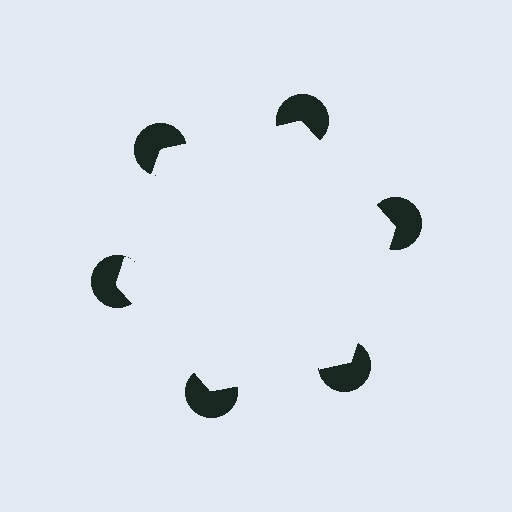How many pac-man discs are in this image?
There are 6 — one at each vertex of the illusory hexagon.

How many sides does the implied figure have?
6 sides.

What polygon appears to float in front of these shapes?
An illusory hexagon — its edges are inferred from the aligned wedge cuts in the pac-man discs, not physically drawn.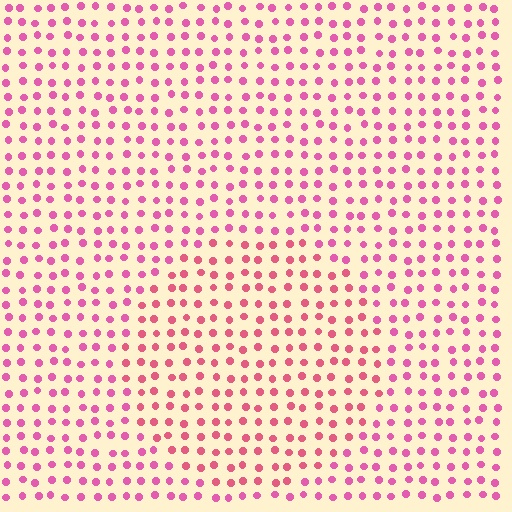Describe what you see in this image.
The image is filled with small pink elements in a uniform arrangement. A circle-shaped region is visible where the elements are tinted to a slightly different hue, forming a subtle color boundary.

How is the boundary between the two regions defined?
The boundary is defined purely by a slight shift in hue (about 21 degrees). Spacing, size, and orientation are identical on both sides.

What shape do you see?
I see a circle.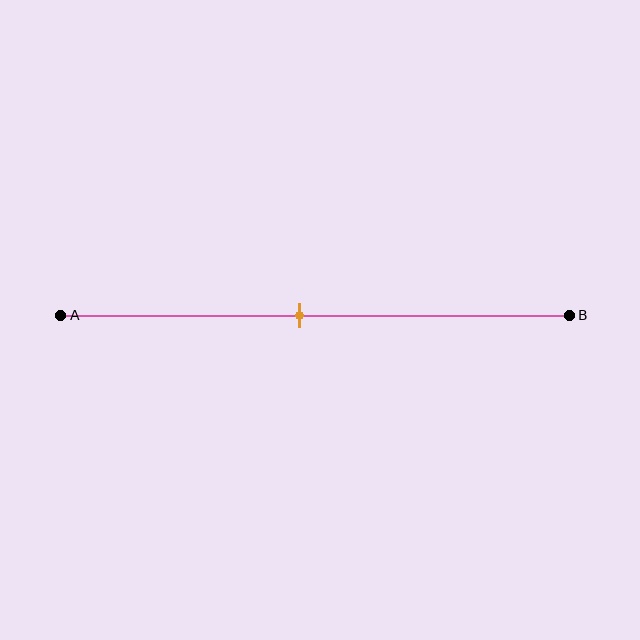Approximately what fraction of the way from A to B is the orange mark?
The orange mark is approximately 45% of the way from A to B.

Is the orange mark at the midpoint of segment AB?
No, the mark is at about 45% from A, not at the 50% midpoint.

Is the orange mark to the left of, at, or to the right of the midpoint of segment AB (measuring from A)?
The orange mark is to the left of the midpoint of segment AB.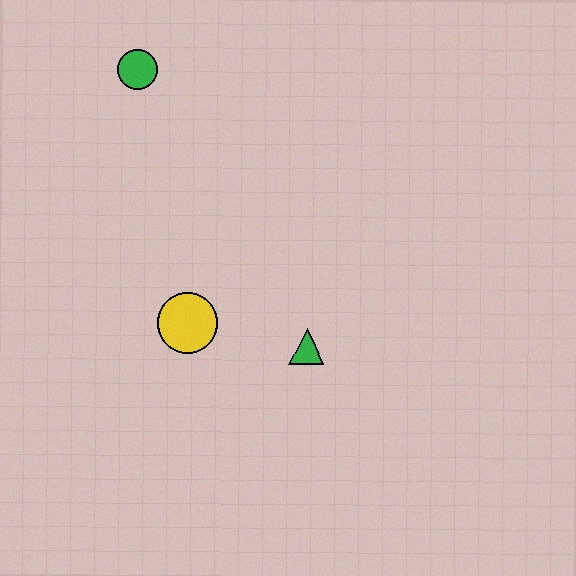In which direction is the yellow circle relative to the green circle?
The yellow circle is below the green circle.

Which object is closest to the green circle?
The yellow circle is closest to the green circle.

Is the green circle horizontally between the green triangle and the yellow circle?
No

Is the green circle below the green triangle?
No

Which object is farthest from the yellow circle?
The green circle is farthest from the yellow circle.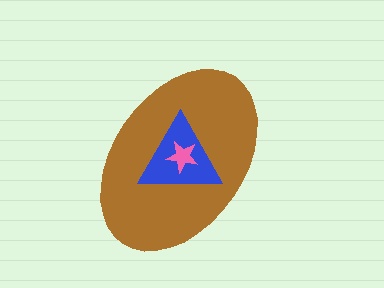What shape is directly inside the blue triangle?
The pink star.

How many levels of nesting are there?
3.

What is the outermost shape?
The brown ellipse.